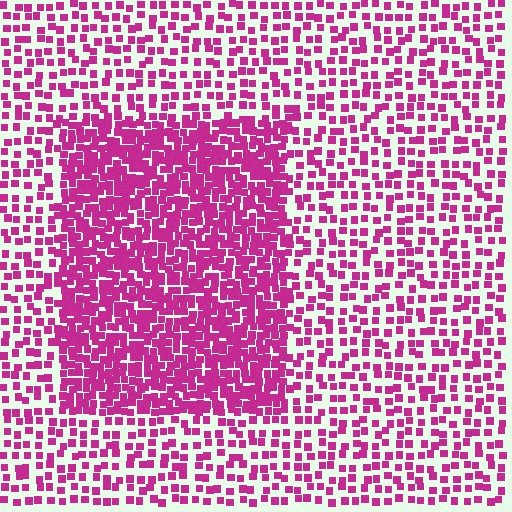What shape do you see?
I see a rectangle.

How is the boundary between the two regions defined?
The boundary is defined by a change in element density (approximately 2.2x ratio). All elements are the same color, size, and shape.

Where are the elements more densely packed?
The elements are more densely packed inside the rectangle boundary.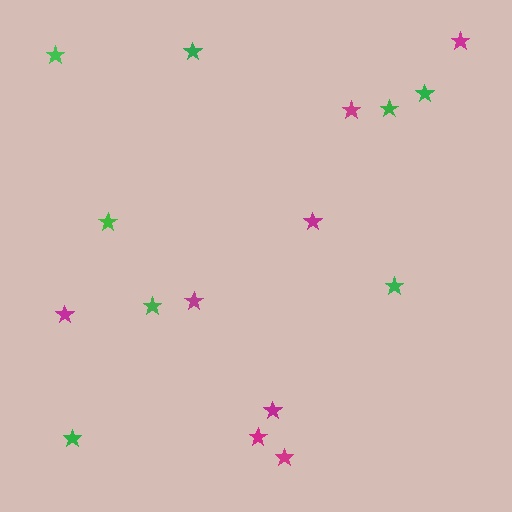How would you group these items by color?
There are 2 groups: one group of green stars (8) and one group of magenta stars (8).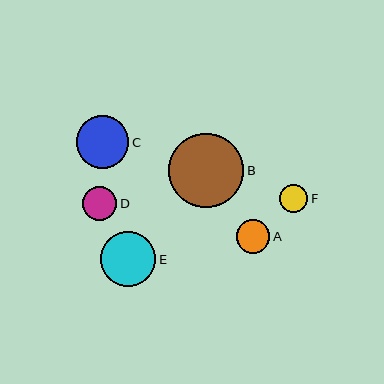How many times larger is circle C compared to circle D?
Circle C is approximately 1.5 times the size of circle D.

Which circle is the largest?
Circle B is the largest with a size of approximately 75 pixels.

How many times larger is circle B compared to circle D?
Circle B is approximately 2.2 times the size of circle D.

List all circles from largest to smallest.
From largest to smallest: B, E, C, D, A, F.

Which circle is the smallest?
Circle F is the smallest with a size of approximately 29 pixels.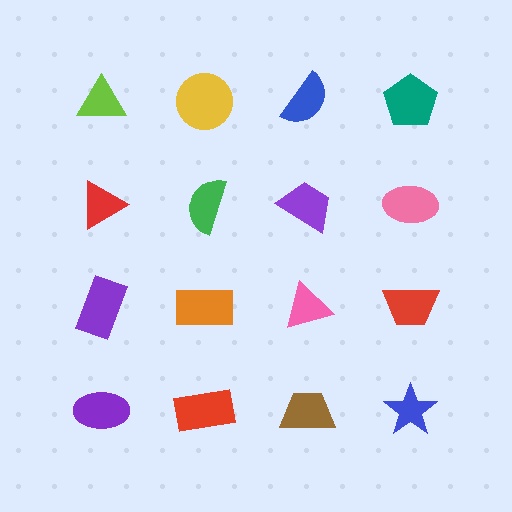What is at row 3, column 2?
An orange rectangle.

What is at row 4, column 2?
A red rectangle.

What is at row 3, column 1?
A purple rectangle.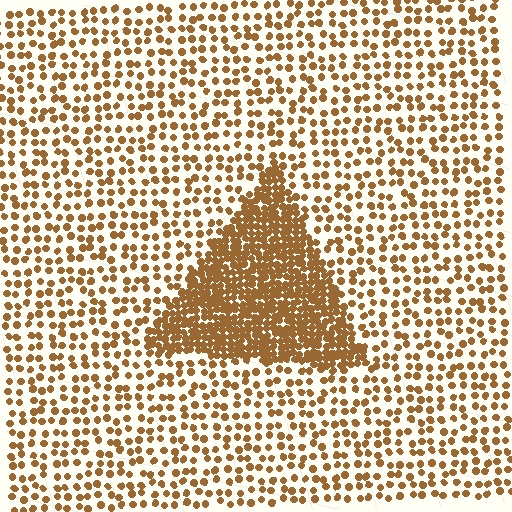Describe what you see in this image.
The image contains small brown elements arranged at two different densities. A triangle-shaped region is visible where the elements are more densely packed than the surrounding area.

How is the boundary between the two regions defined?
The boundary is defined by a change in element density (approximately 2.8x ratio). All elements are the same color, size, and shape.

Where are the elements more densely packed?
The elements are more densely packed inside the triangle boundary.